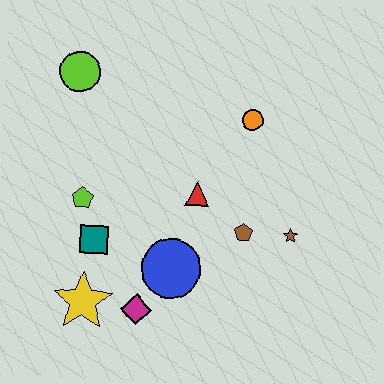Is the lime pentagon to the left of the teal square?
Yes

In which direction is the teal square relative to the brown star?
The teal square is to the left of the brown star.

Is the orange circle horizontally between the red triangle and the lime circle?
No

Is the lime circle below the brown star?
No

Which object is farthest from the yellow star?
The orange circle is farthest from the yellow star.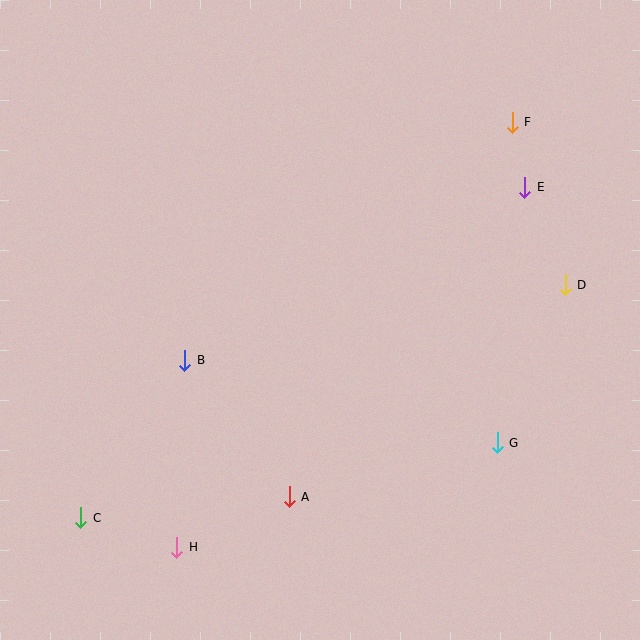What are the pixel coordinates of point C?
Point C is at (81, 518).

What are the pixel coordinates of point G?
Point G is at (497, 443).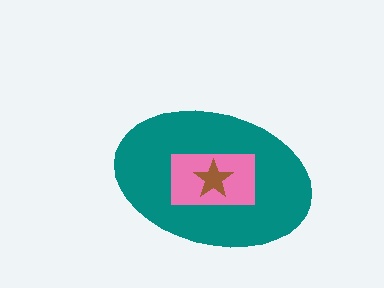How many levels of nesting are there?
3.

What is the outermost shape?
The teal ellipse.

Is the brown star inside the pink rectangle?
Yes.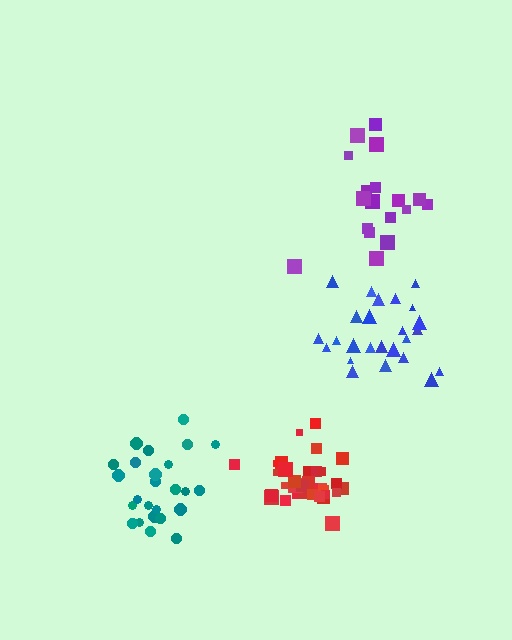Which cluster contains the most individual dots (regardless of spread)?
Red (34).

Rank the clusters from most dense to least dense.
red, teal, blue, purple.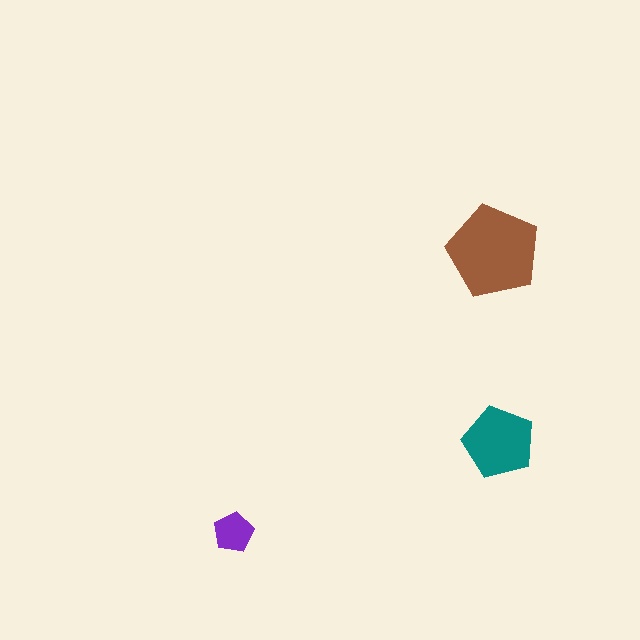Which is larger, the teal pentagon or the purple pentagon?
The teal one.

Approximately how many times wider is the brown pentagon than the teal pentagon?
About 1.5 times wider.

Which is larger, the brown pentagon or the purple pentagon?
The brown one.